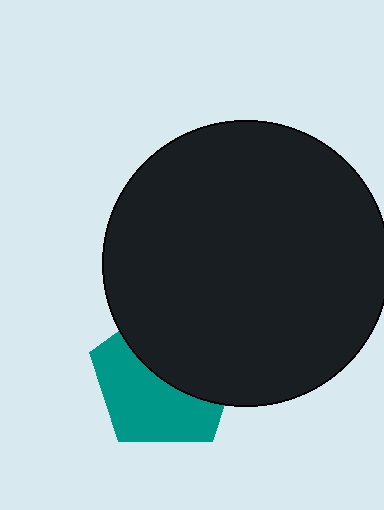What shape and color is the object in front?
The object in front is a black circle.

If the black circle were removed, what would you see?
You would see the complete teal pentagon.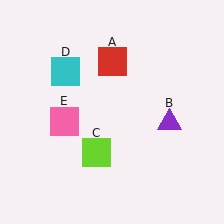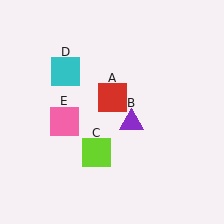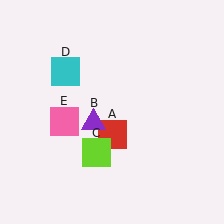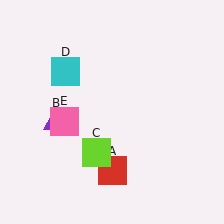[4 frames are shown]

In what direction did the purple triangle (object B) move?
The purple triangle (object B) moved left.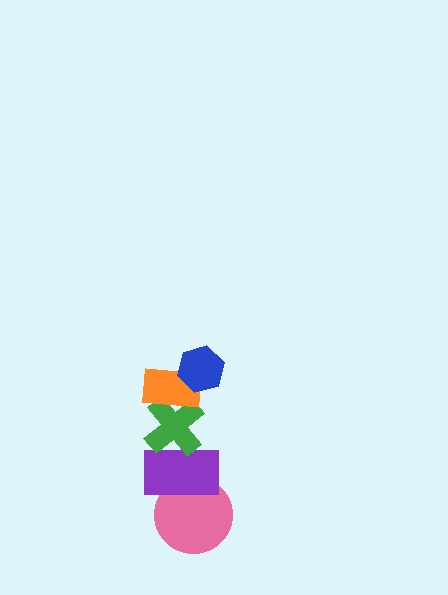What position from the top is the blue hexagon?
The blue hexagon is 1st from the top.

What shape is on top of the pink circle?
The purple rectangle is on top of the pink circle.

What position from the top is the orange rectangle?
The orange rectangle is 2nd from the top.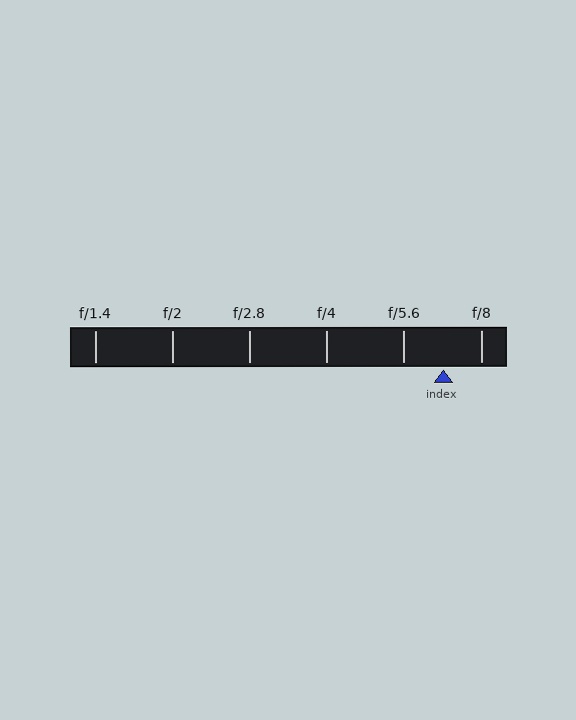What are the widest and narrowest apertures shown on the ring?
The widest aperture shown is f/1.4 and the narrowest is f/8.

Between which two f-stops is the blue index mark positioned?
The index mark is between f/5.6 and f/8.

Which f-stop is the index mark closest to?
The index mark is closest to f/8.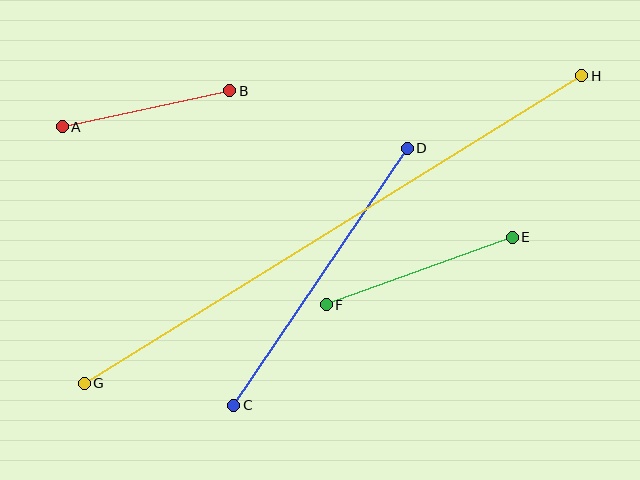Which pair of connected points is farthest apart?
Points G and H are farthest apart.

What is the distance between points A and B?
The distance is approximately 171 pixels.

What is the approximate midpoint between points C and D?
The midpoint is at approximately (321, 277) pixels.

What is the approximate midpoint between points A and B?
The midpoint is at approximately (146, 109) pixels.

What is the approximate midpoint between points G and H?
The midpoint is at approximately (333, 229) pixels.